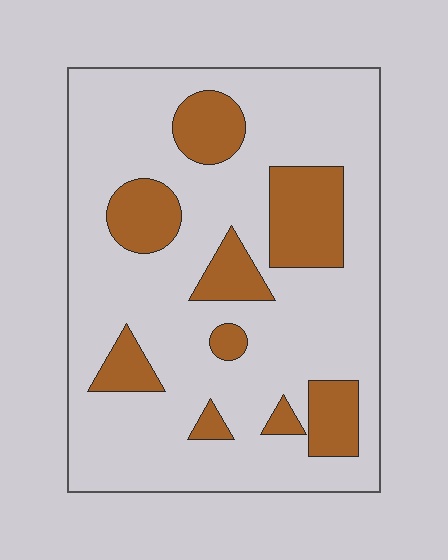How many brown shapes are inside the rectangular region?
9.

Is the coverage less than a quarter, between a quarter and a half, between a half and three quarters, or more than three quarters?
Less than a quarter.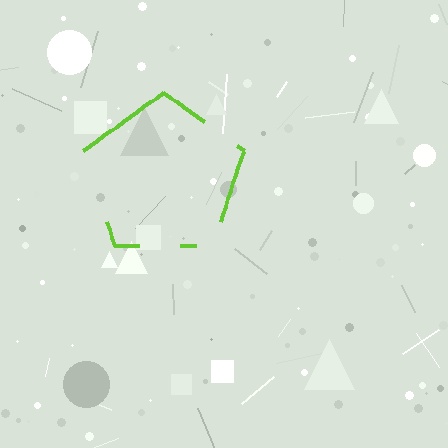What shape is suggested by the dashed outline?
The dashed outline suggests a pentagon.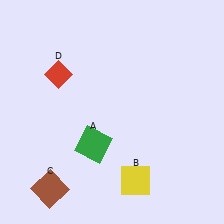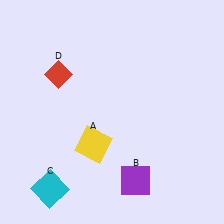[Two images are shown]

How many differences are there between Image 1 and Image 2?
There are 3 differences between the two images.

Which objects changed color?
A changed from green to yellow. B changed from yellow to purple. C changed from brown to cyan.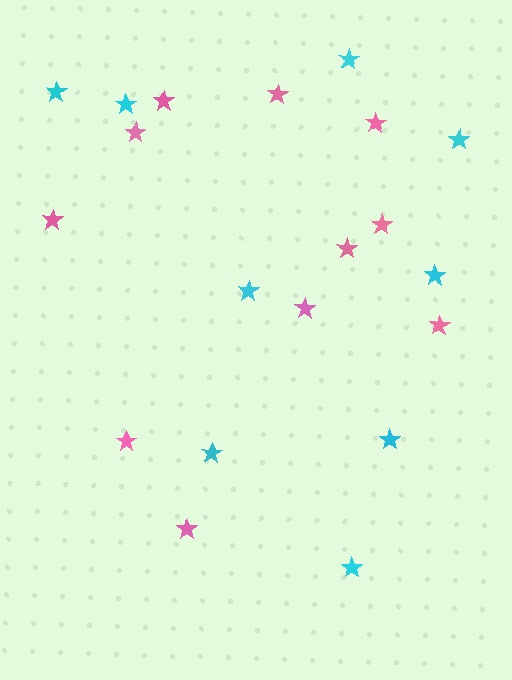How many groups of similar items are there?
There are 2 groups: one group of cyan stars (9) and one group of pink stars (11).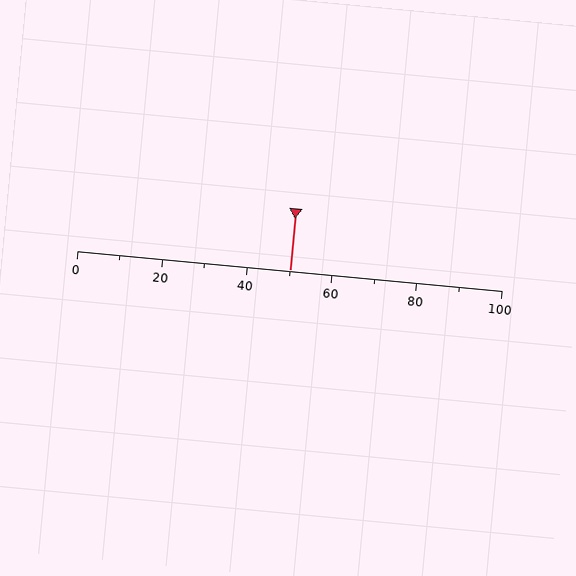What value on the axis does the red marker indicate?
The marker indicates approximately 50.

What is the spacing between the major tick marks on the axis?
The major ticks are spaced 20 apart.